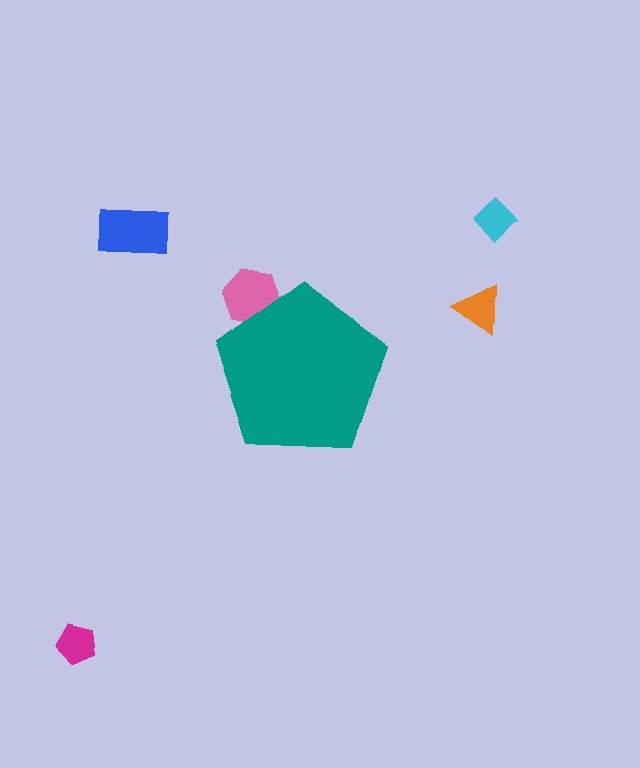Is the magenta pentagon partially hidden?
No, the magenta pentagon is fully visible.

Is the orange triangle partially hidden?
No, the orange triangle is fully visible.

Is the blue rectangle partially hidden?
No, the blue rectangle is fully visible.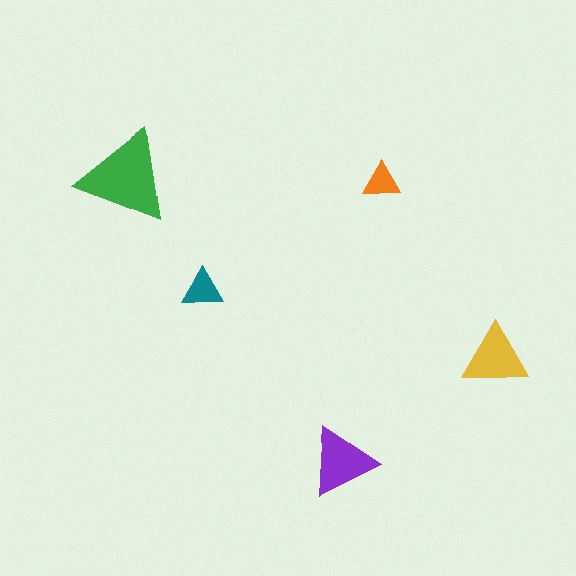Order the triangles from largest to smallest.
the green one, the purple one, the yellow one, the teal one, the orange one.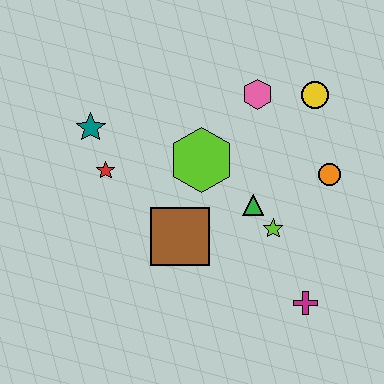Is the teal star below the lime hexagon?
No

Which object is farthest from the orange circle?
The teal star is farthest from the orange circle.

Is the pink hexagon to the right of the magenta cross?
No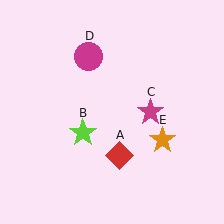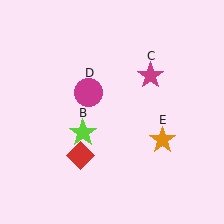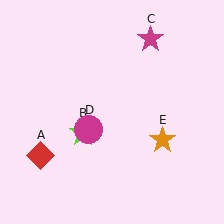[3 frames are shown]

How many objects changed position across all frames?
3 objects changed position: red diamond (object A), magenta star (object C), magenta circle (object D).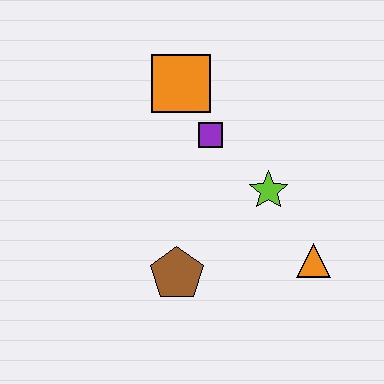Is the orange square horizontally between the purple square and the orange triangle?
No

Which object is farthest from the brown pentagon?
The orange square is farthest from the brown pentagon.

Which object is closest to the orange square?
The purple square is closest to the orange square.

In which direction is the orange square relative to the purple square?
The orange square is above the purple square.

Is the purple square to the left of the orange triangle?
Yes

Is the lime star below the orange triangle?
No